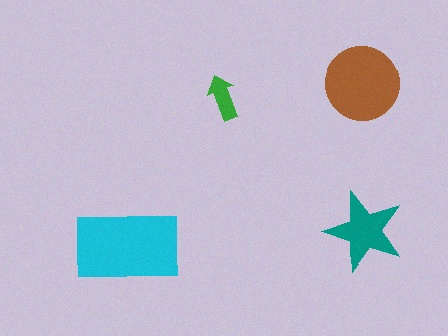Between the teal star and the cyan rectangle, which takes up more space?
The cyan rectangle.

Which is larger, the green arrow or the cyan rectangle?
The cyan rectangle.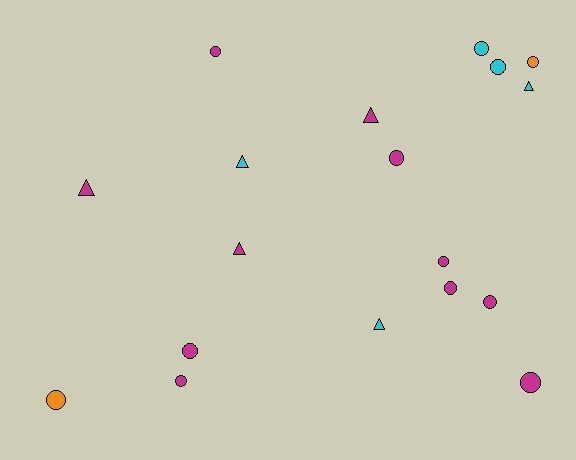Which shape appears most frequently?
Circle, with 12 objects.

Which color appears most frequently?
Magenta, with 11 objects.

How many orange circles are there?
There are 2 orange circles.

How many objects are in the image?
There are 18 objects.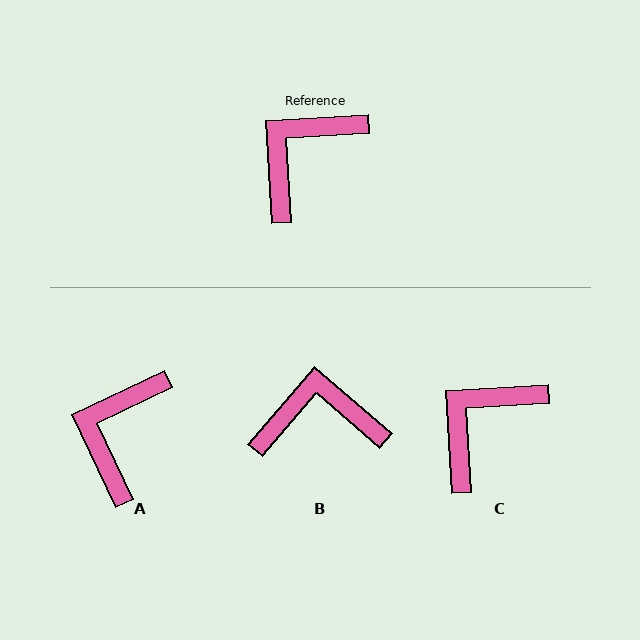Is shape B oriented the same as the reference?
No, it is off by about 45 degrees.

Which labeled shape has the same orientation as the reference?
C.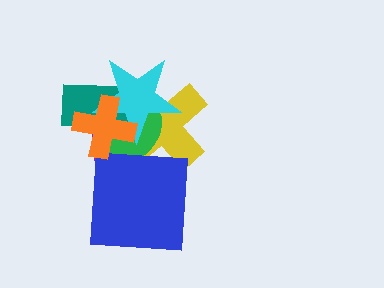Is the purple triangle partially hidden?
Yes, it is partially covered by another shape.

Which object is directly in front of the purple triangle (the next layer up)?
The green ellipse is directly in front of the purple triangle.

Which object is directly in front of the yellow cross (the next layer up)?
The purple triangle is directly in front of the yellow cross.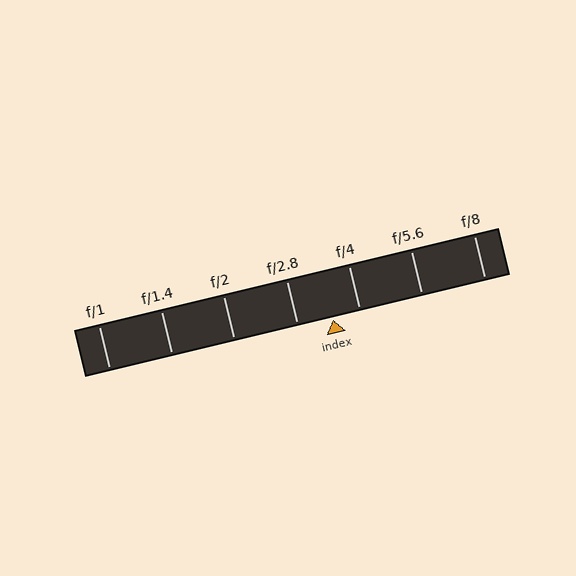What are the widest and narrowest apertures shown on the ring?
The widest aperture shown is f/1 and the narrowest is f/8.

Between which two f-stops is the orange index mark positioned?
The index mark is between f/2.8 and f/4.